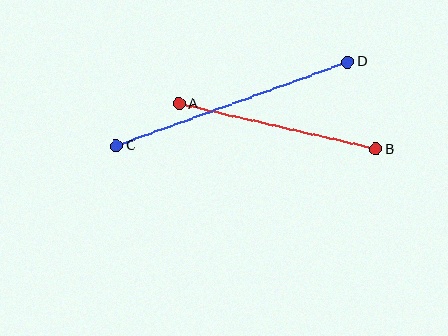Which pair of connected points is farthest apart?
Points C and D are farthest apart.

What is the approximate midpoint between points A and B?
The midpoint is at approximately (277, 127) pixels.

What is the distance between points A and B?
The distance is approximately 202 pixels.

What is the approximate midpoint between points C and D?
The midpoint is at approximately (232, 104) pixels.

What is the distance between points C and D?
The distance is approximately 246 pixels.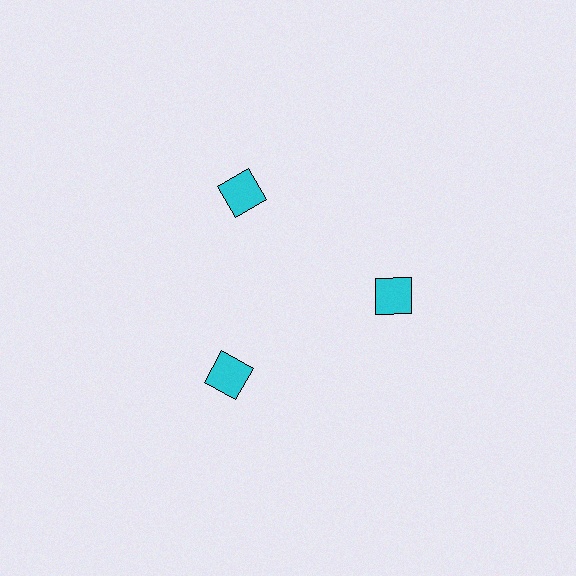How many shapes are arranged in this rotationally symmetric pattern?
There are 3 shapes, arranged in 3 groups of 1.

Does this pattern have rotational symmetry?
Yes, this pattern has 3-fold rotational symmetry. It looks the same after rotating 120 degrees around the center.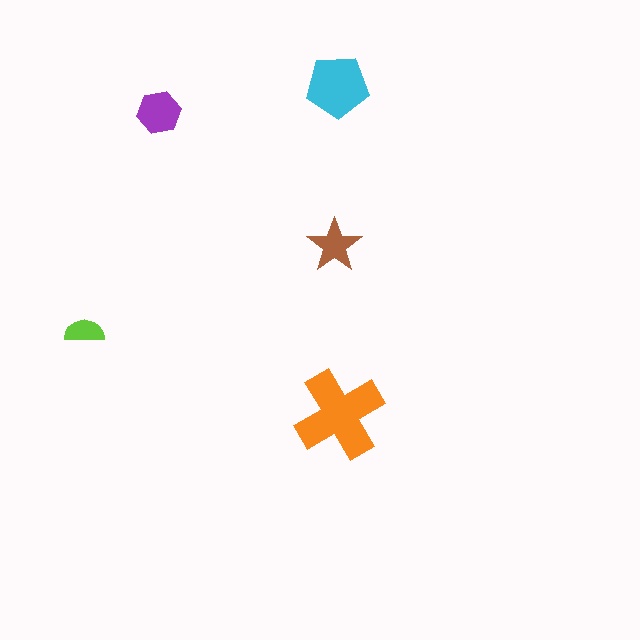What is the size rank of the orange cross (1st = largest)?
1st.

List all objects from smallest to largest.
The lime semicircle, the brown star, the purple hexagon, the cyan pentagon, the orange cross.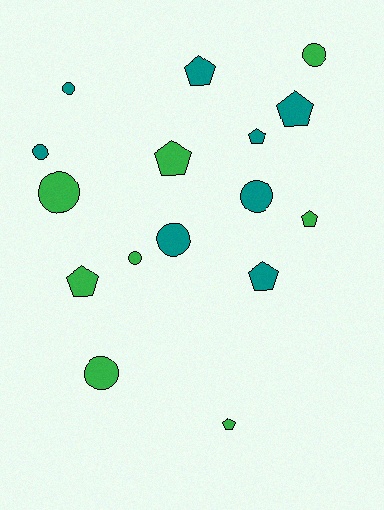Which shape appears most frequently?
Circle, with 8 objects.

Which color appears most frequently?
Teal, with 8 objects.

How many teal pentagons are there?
There are 4 teal pentagons.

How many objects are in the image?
There are 16 objects.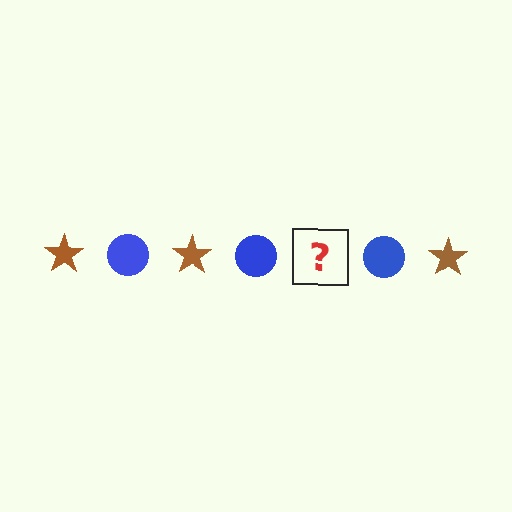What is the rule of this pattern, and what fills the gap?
The rule is that the pattern alternates between brown star and blue circle. The gap should be filled with a brown star.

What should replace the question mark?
The question mark should be replaced with a brown star.